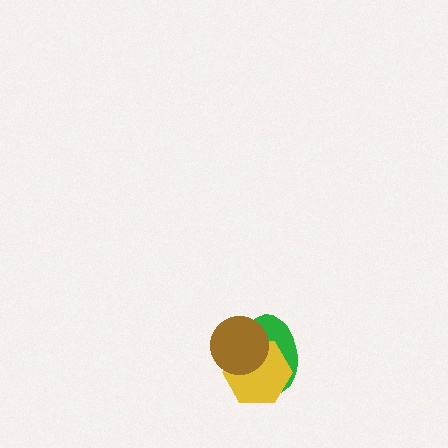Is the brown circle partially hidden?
No, no other shape covers it.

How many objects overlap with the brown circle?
2 objects overlap with the brown circle.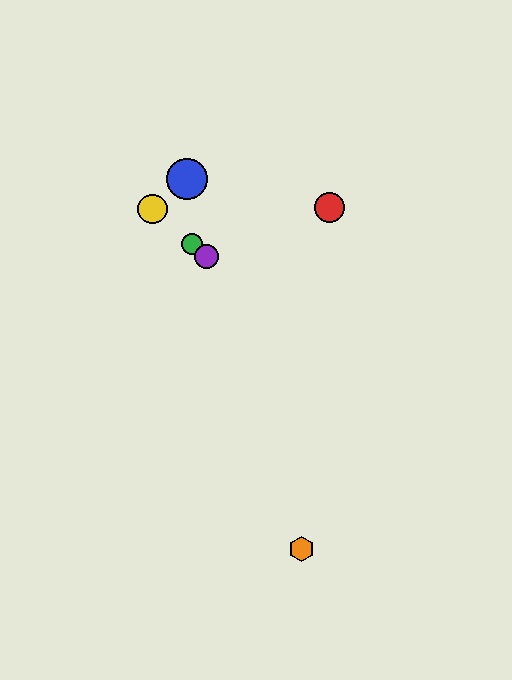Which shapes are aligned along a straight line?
The green circle, the yellow circle, the purple circle are aligned along a straight line.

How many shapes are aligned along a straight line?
3 shapes (the green circle, the yellow circle, the purple circle) are aligned along a straight line.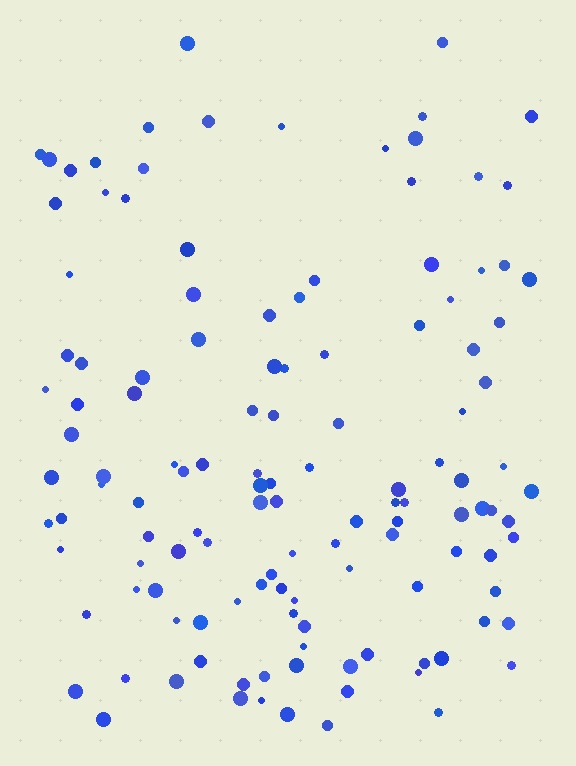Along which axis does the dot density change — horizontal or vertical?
Vertical.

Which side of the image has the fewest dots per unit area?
The top.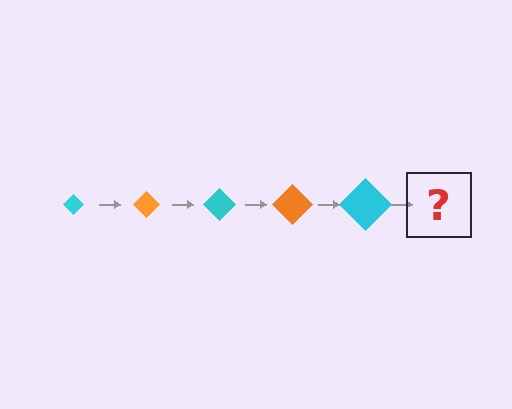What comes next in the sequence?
The next element should be an orange diamond, larger than the previous one.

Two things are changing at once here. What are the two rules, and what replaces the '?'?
The two rules are that the diamond grows larger each step and the color cycles through cyan and orange. The '?' should be an orange diamond, larger than the previous one.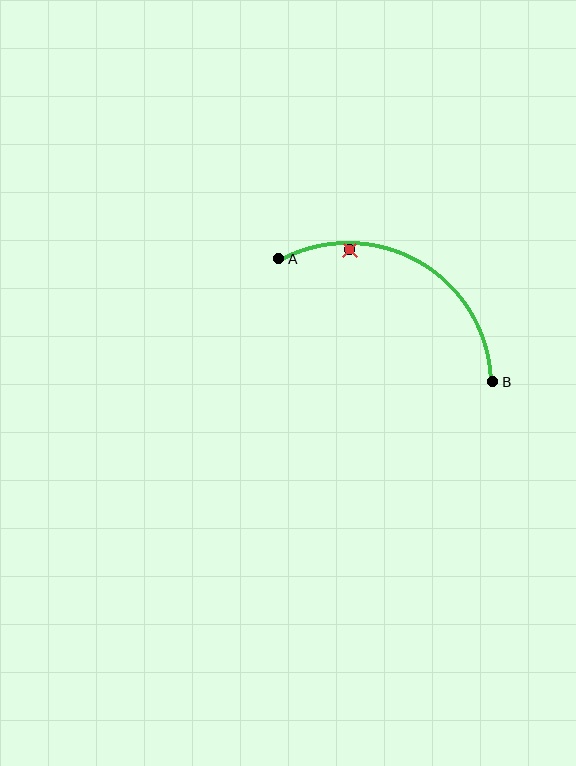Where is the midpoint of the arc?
The arc midpoint is the point on the curve farthest from the straight line joining A and B. It sits above that line.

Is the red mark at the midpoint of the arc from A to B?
No — the red mark does not lie on the arc at all. It sits slightly inside the curve.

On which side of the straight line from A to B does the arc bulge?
The arc bulges above the straight line connecting A and B.